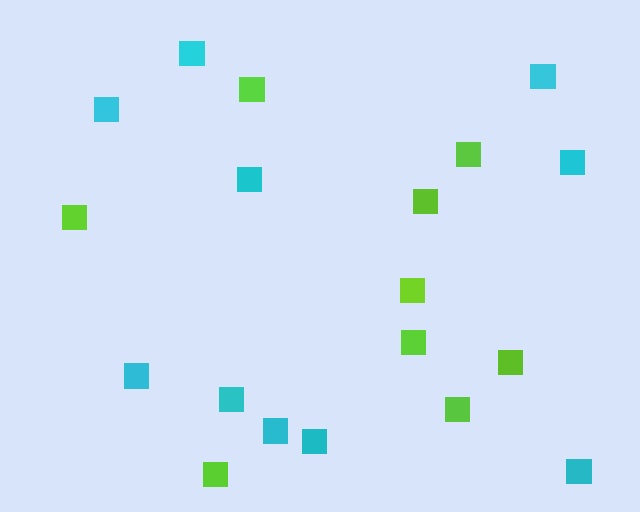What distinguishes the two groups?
There are 2 groups: one group of lime squares (9) and one group of cyan squares (10).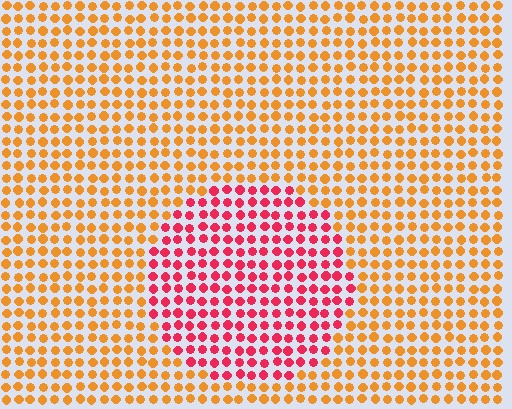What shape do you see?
I see a circle.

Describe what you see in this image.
The image is filled with small orange elements in a uniform arrangement. A circle-shaped region is visible where the elements are tinted to a slightly different hue, forming a subtle color boundary.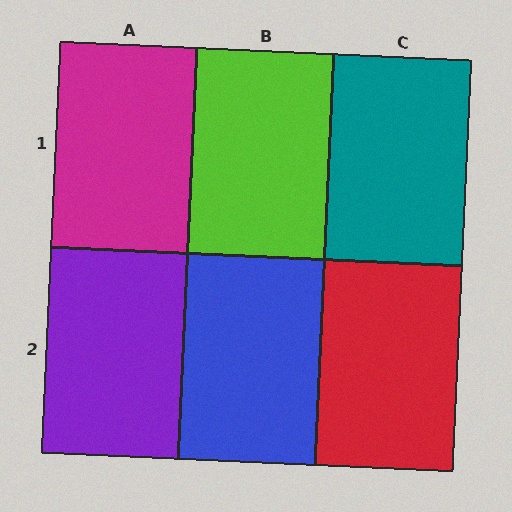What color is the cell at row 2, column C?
Red.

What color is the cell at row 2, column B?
Blue.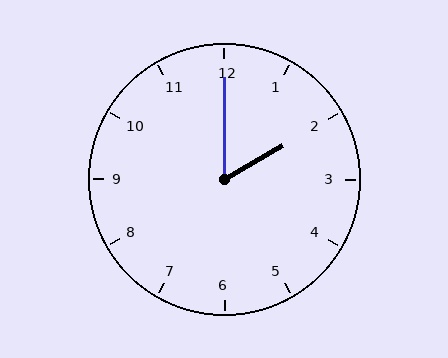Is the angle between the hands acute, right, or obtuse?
It is acute.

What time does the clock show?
2:00.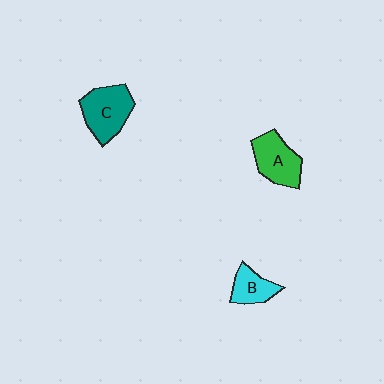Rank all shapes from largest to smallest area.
From largest to smallest: C (teal), A (green), B (cyan).